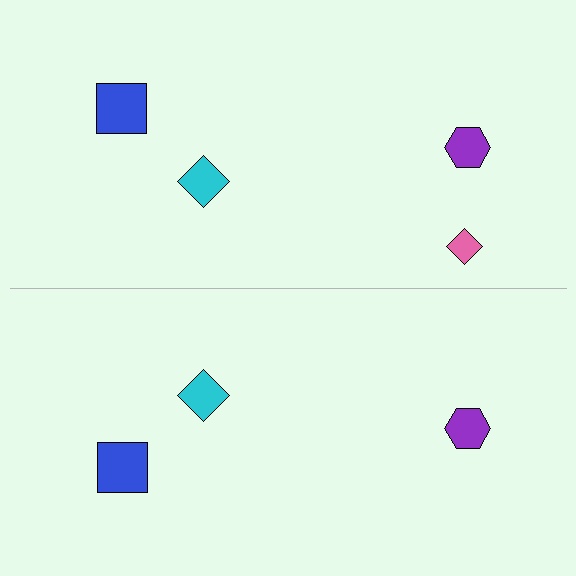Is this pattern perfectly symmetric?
No, the pattern is not perfectly symmetric. A pink diamond is missing from the bottom side.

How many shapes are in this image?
There are 7 shapes in this image.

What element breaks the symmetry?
A pink diamond is missing from the bottom side.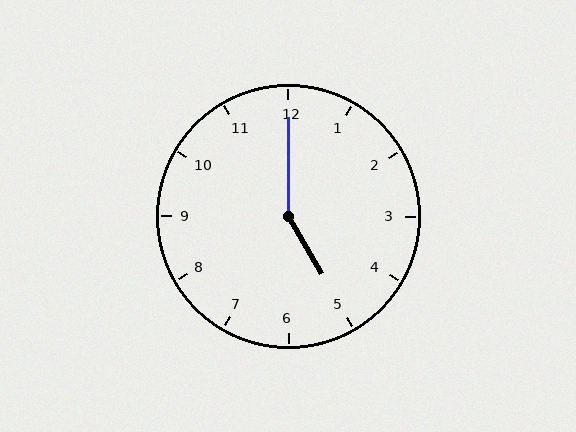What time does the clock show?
5:00.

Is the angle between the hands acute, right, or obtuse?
It is obtuse.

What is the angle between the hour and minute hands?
Approximately 150 degrees.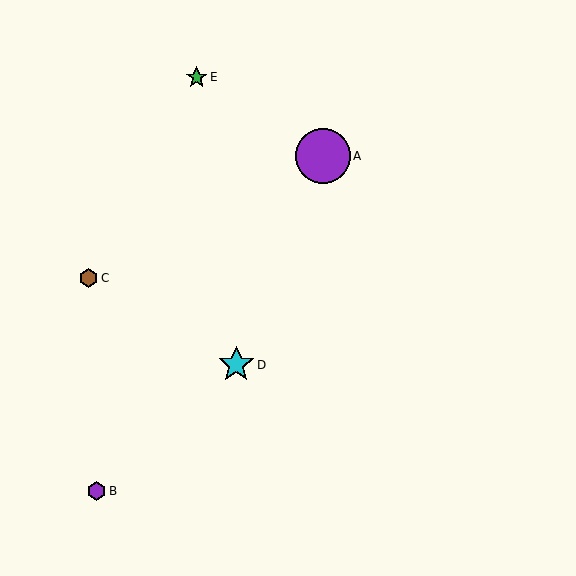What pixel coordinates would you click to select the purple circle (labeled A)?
Click at (323, 156) to select the purple circle A.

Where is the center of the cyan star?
The center of the cyan star is at (236, 365).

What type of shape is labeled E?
Shape E is a green star.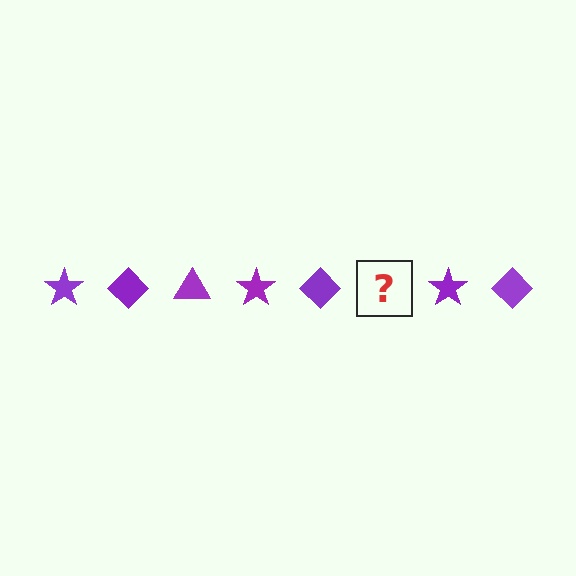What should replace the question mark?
The question mark should be replaced with a purple triangle.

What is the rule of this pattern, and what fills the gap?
The rule is that the pattern cycles through star, diamond, triangle shapes in purple. The gap should be filled with a purple triangle.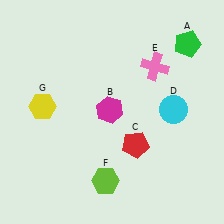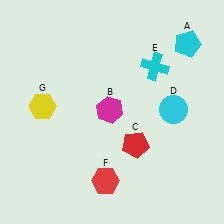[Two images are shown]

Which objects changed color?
A changed from green to cyan. E changed from pink to cyan. F changed from lime to red.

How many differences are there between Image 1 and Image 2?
There are 3 differences between the two images.